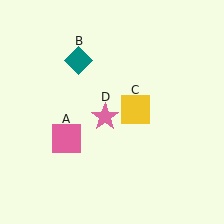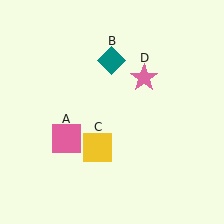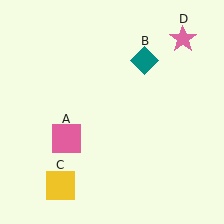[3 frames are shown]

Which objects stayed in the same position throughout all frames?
Pink square (object A) remained stationary.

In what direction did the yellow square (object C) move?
The yellow square (object C) moved down and to the left.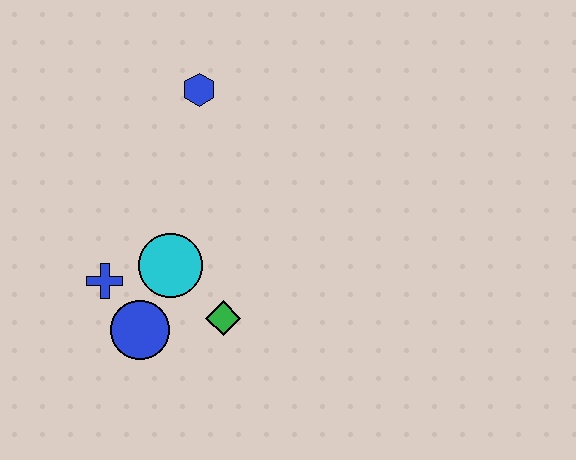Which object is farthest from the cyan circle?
The blue hexagon is farthest from the cyan circle.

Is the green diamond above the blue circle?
Yes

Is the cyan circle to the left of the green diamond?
Yes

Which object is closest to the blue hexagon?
The cyan circle is closest to the blue hexagon.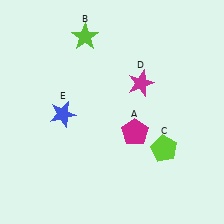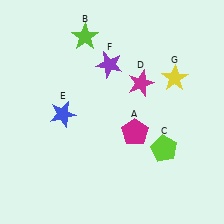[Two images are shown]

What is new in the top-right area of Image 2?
A yellow star (G) was added in the top-right area of Image 2.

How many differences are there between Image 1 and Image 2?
There are 2 differences between the two images.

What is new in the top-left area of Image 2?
A purple star (F) was added in the top-left area of Image 2.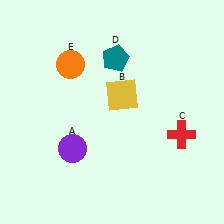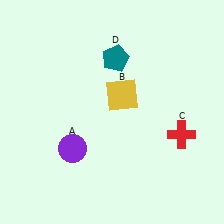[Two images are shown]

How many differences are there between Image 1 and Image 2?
There is 1 difference between the two images.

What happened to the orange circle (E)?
The orange circle (E) was removed in Image 2. It was in the top-left area of Image 1.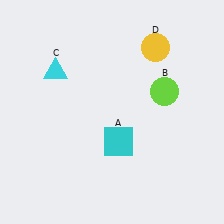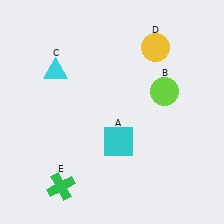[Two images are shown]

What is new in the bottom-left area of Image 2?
A green cross (E) was added in the bottom-left area of Image 2.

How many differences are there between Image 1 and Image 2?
There is 1 difference between the two images.